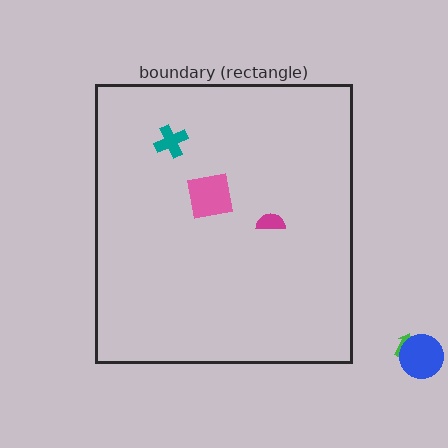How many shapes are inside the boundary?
3 inside, 2 outside.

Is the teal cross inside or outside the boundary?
Inside.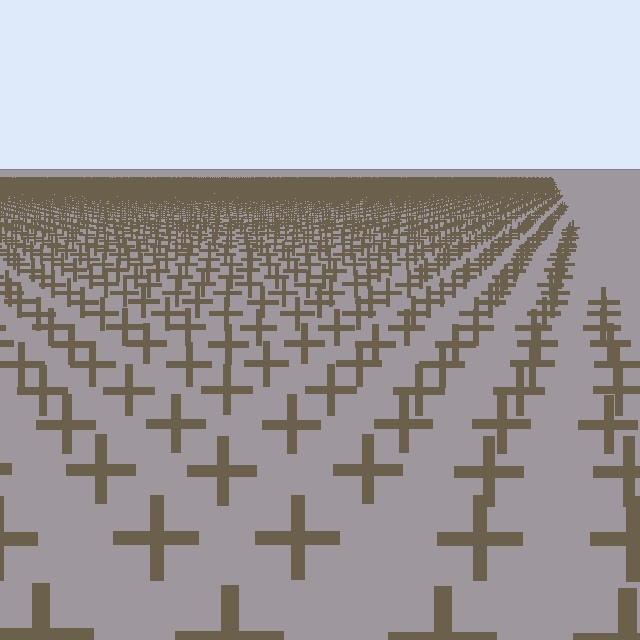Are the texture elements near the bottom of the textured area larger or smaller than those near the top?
Larger. Near the bottom, elements are closer to the viewer and appear at a bigger on-screen size.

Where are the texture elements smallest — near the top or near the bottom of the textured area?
Near the top.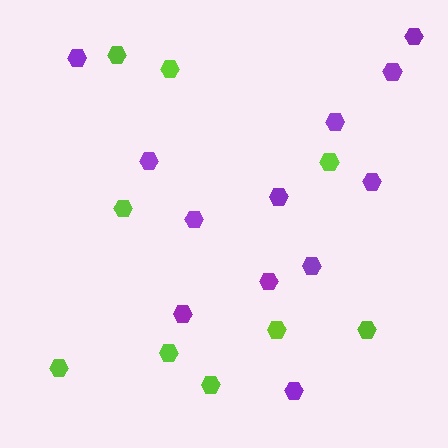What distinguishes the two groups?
There are 2 groups: one group of purple hexagons (12) and one group of lime hexagons (9).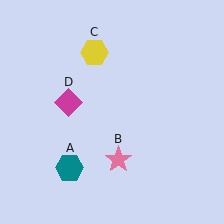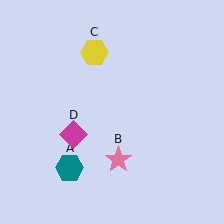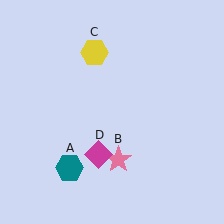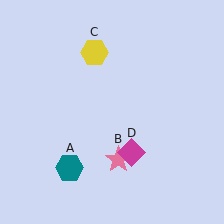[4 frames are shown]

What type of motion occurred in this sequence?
The magenta diamond (object D) rotated counterclockwise around the center of the scene.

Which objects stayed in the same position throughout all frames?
Teal hexagon (object A) and pink star (object B) and yellow hexagon (object C) remained stationary.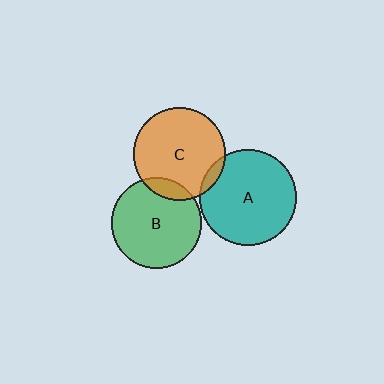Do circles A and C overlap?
Yes.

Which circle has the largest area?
Circle A (teal).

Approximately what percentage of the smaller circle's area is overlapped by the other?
Approximately 5%.